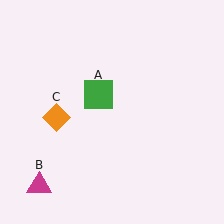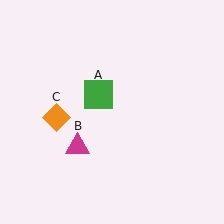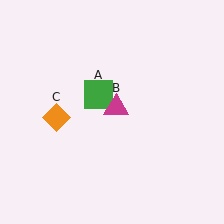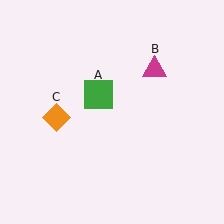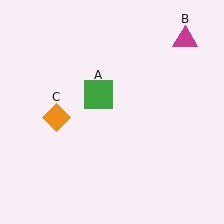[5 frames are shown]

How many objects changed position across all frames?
1 object changed position: magenta triangle (object B).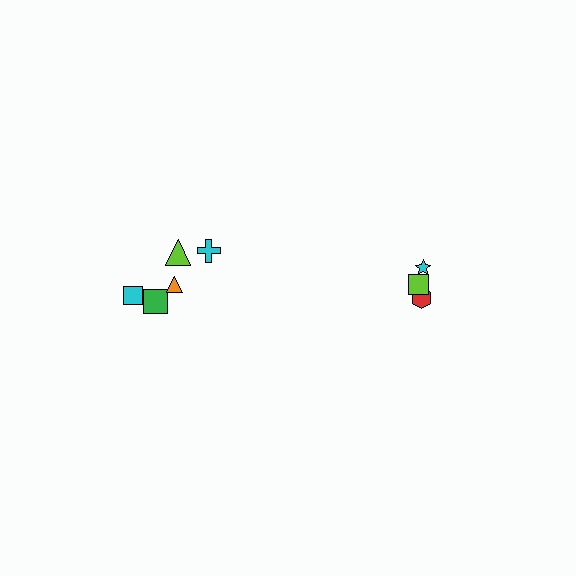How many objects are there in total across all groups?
There are 8 objects.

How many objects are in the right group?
There are 3 objects.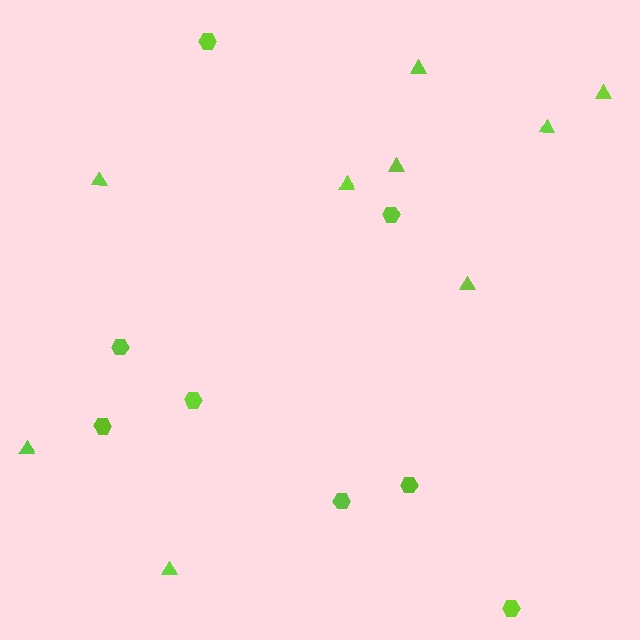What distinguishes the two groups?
There are 2 groups: one group of hexagons (8) and one group of triangles (9).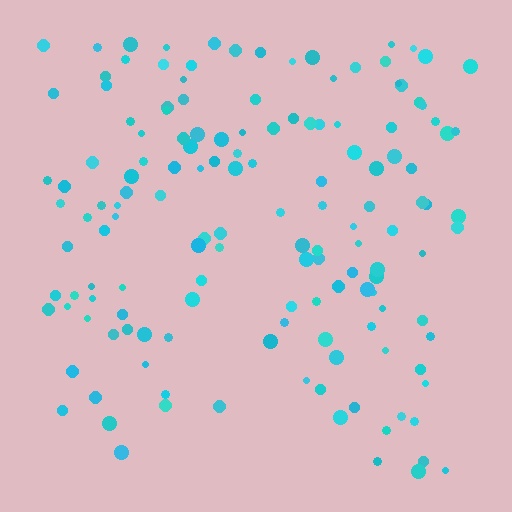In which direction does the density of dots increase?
From bottom to top, with the top side densest.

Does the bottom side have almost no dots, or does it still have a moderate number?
Still a moderate number, just noticeably fewer than the top.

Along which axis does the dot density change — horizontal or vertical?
Vertical.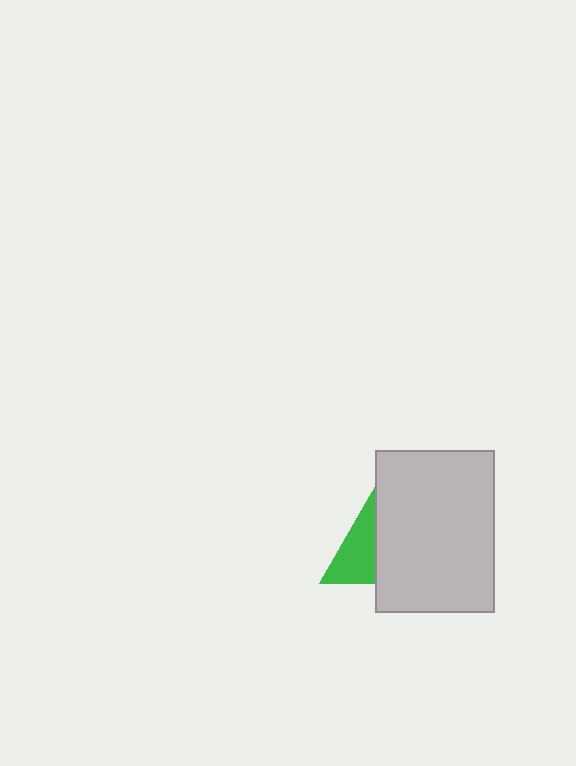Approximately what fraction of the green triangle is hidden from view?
Roughly 58% of the green triangle is hidden behind the light gray rectangle.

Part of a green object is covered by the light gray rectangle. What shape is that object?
It is a triangle.